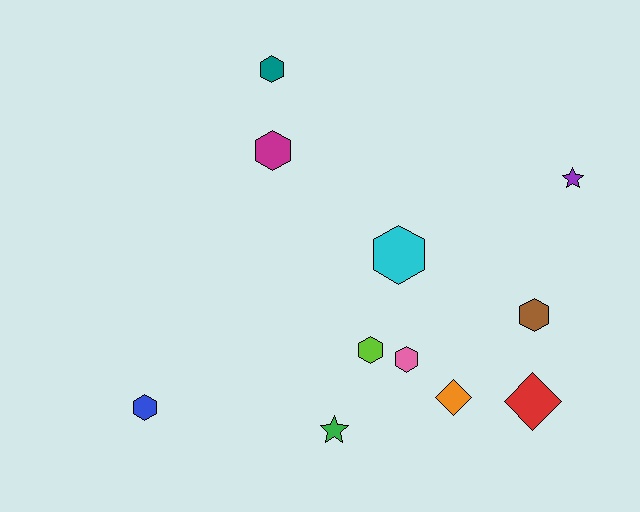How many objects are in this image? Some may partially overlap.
There are 11 objects.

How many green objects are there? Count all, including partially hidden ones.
There is 1 green object.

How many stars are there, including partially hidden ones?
There are 2 stars.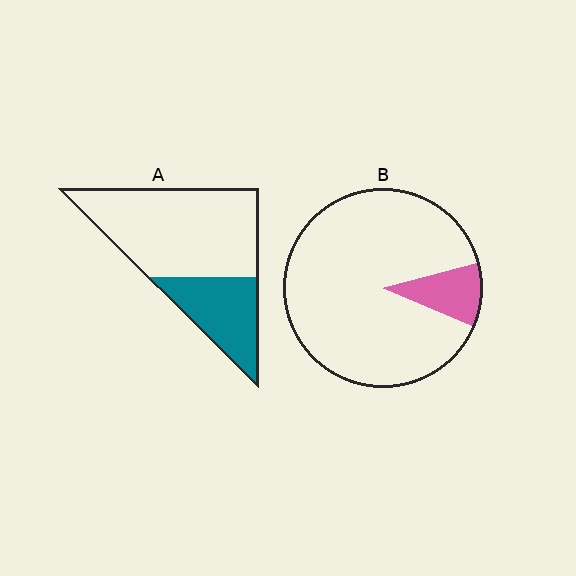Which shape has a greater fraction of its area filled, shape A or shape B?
Shape A.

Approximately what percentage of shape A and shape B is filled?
A is approximately 30% and B is approximately 10%.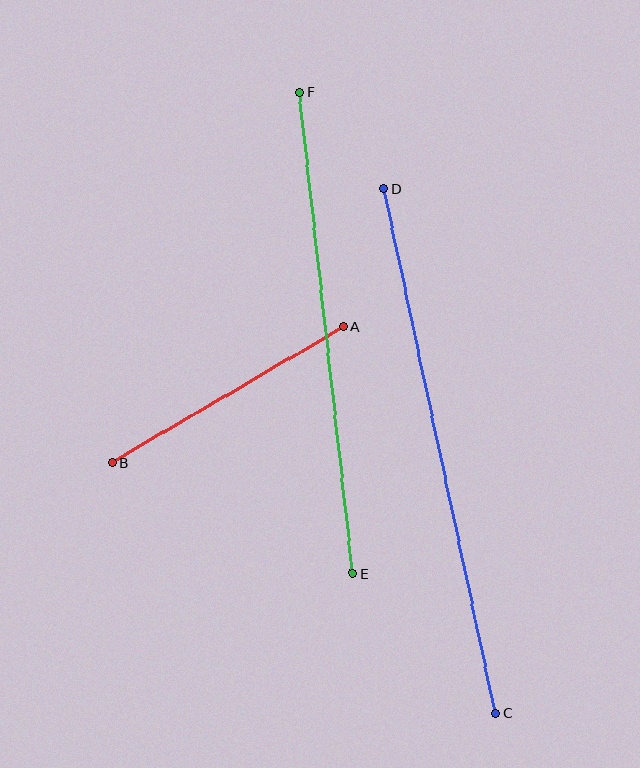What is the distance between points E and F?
The distance is approximately 484 pixels.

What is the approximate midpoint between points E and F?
The midpoint is at approximately (326, 333) pixels.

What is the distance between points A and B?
The distance is approximately 268 pixels.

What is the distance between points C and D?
The distance is approximately 536 pixels.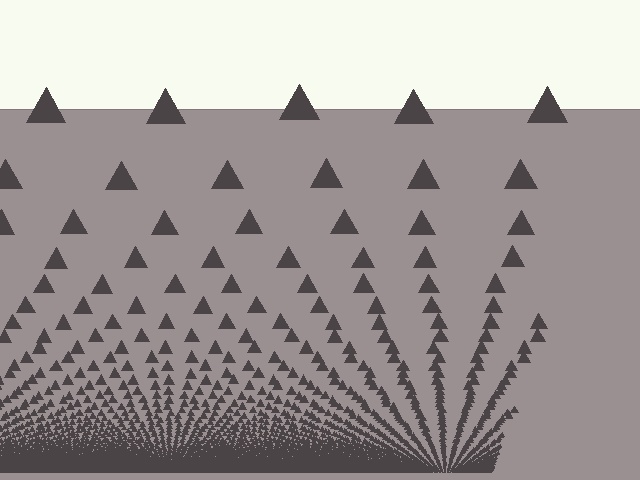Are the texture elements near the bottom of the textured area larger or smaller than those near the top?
Smaller. The gradient is inverted — elements near the bottom are smaller and denser.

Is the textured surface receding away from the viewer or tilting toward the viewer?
The surface appears to tilt toward the viewer. Texture elements get larger and sparser toward the top.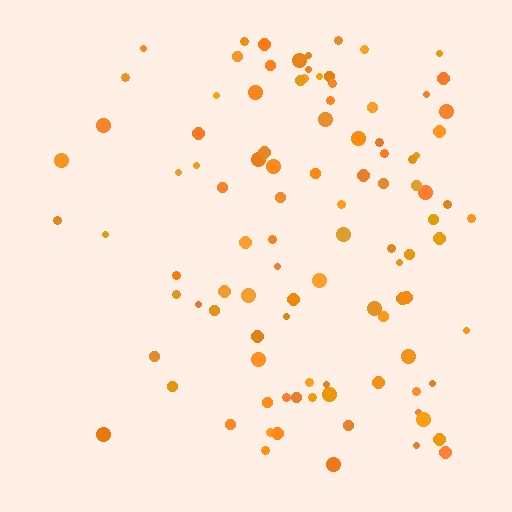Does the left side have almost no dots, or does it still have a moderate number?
Still a moderate number, just noticeably fewer than the right.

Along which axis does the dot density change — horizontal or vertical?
Horizontal.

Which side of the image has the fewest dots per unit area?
The left.